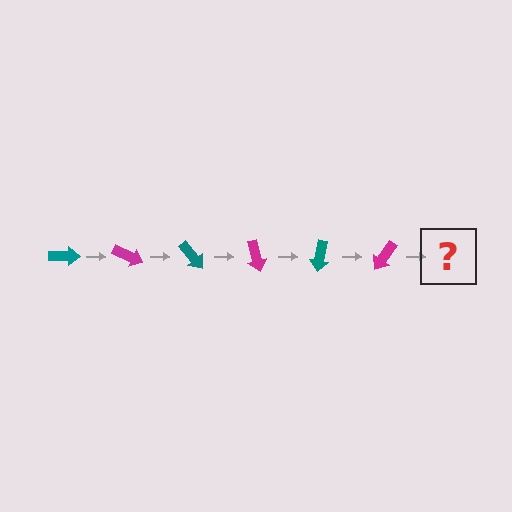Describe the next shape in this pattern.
It should be a teal arrow, rotated 150 degrees from the start.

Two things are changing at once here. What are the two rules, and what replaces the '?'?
The two rules are that it rotates 25 degrees each step and the color cycles through teal and magenta. The '?' should be a teal arrow, rotated 150 degrees from the start.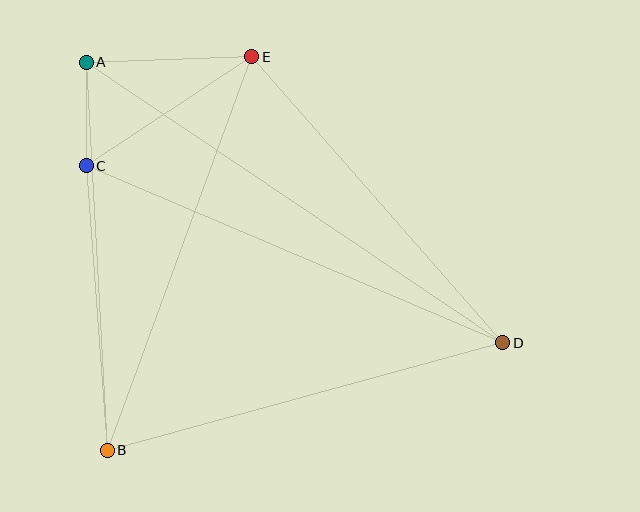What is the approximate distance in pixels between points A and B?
The distance between A and B is approximately 389 pixels.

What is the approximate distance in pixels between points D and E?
The distance between D and E is approximately 380 pixels.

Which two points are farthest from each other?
Points A and D are farthest from each other.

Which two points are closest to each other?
Points A and C are closest to each other.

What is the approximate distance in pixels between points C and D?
The distance between C and D is approximately 452 pixels.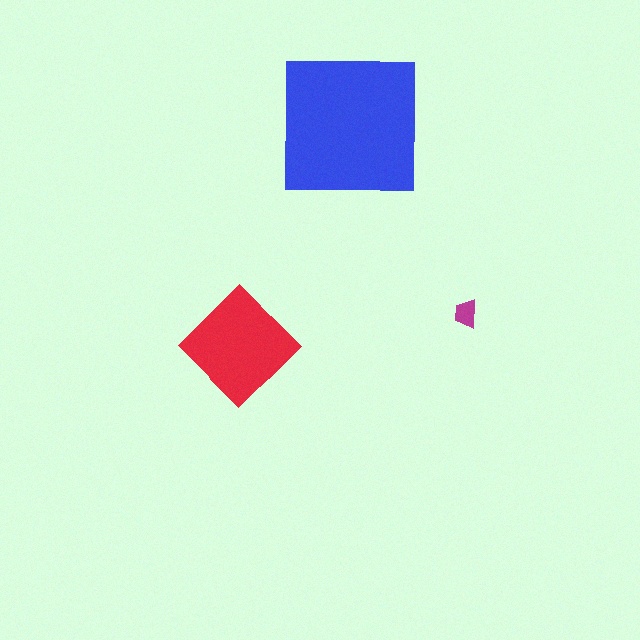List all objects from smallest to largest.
The magenta trapezoid, the red diamond, the blue square.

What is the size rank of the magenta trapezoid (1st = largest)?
3rd.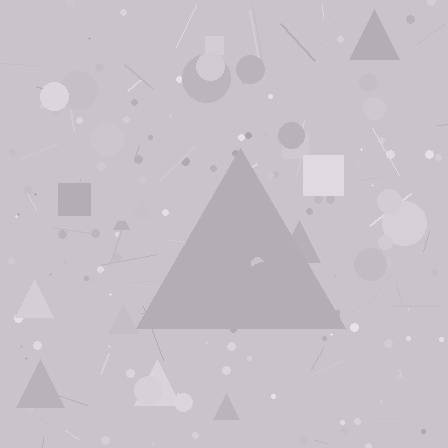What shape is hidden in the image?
A triangle is hidden in the image.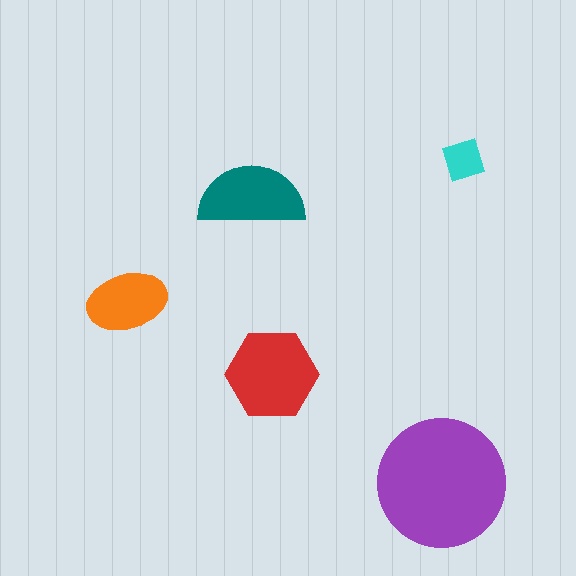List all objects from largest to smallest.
The purple circle, the red hexagon, the teal semicircle, the orange ellipse, the cyan square.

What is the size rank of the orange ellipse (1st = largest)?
4th.